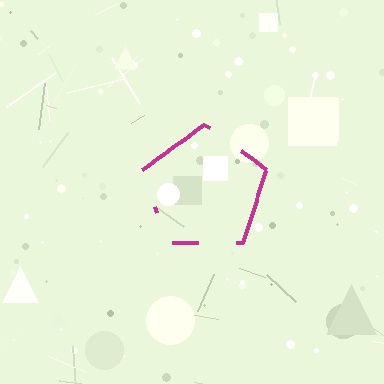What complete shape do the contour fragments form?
The contour fragments form a pentagon.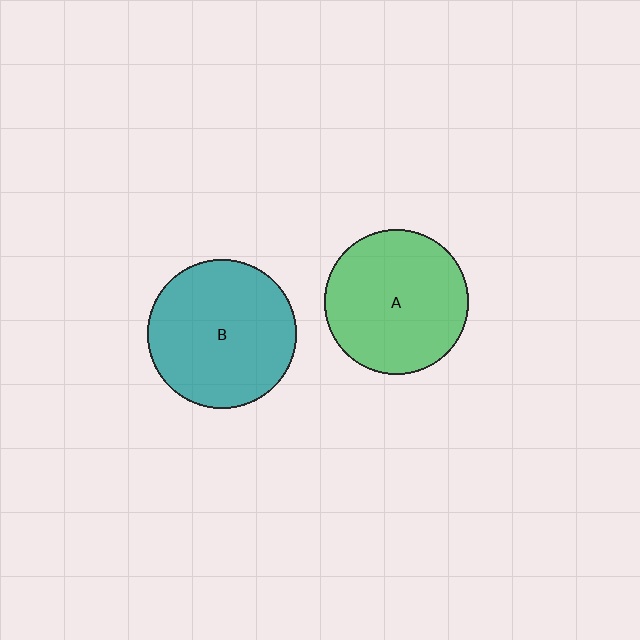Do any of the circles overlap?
No, none of the circles overlap.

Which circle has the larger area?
Circle B (teal).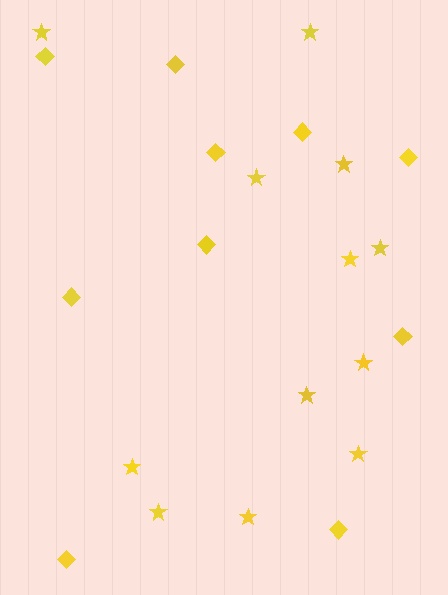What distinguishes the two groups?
There are 2 groups: one group of stars (12) and one group of diamonds (10).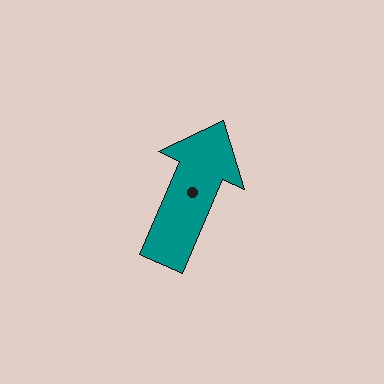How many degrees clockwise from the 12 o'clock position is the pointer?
Approximately 24 degrees.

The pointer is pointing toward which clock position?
Roughly 1 o'clock.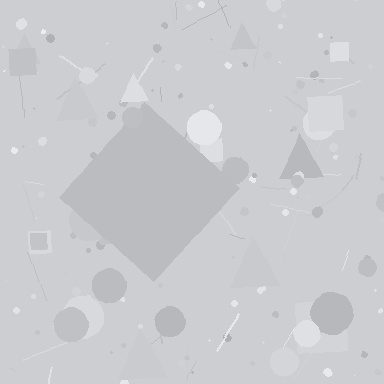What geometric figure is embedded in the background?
A diamond is embedded in the background.